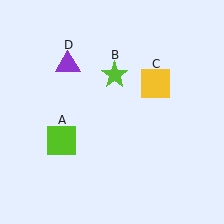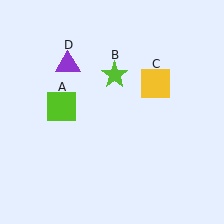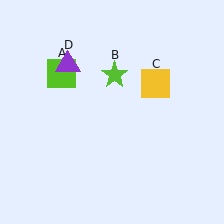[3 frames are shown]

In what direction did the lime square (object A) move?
The lime square (object A) moved up.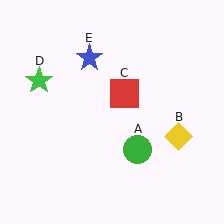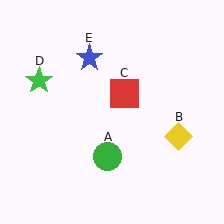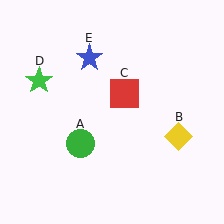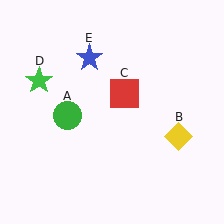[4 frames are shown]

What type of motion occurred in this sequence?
The green circle (object A) rotated clockwise around the center of the scene.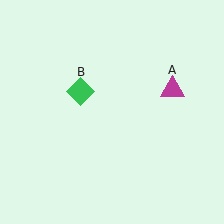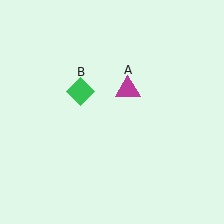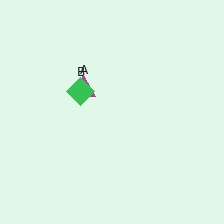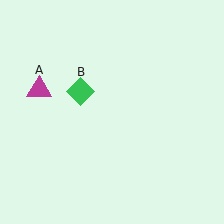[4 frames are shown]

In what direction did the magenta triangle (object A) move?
The magenta triangle (object A) moved left.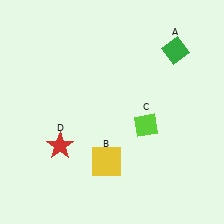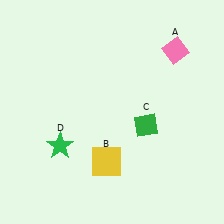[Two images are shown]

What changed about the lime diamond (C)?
In Image 1, C is lime. In Image 2, it changed to green.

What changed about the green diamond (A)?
In Image 1, A is green. In Image 2, it changed to pink.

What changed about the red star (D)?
In Image 1, D is red. In Image 2, it changed to green.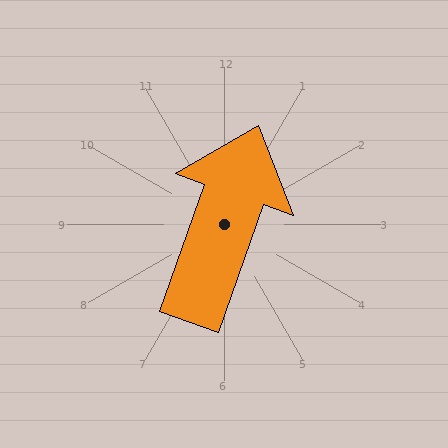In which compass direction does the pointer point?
North.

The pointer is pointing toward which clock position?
Roughly 1 o'clock.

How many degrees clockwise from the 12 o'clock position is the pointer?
Approximately 19 degrees.